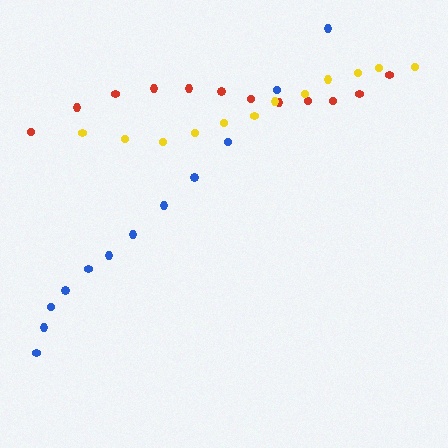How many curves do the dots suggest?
There are 3 distinct paths.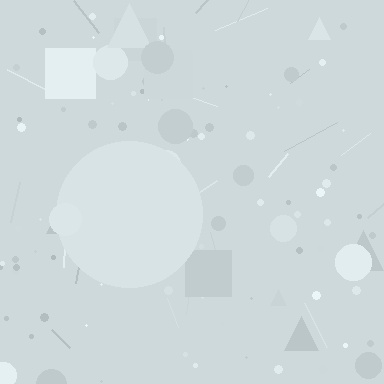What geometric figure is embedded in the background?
A circle is embedded in the background.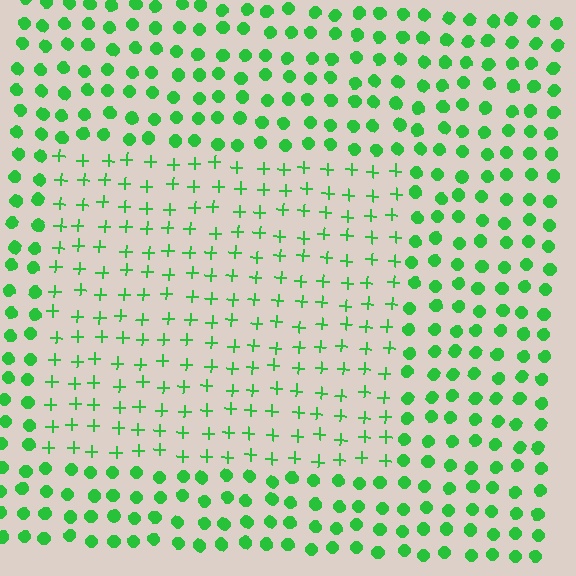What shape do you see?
I see a rectangle.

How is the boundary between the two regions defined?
The boundary is defined by a change in element shape: plus signs inside vs. circles outside. All elements share the same color and spacing.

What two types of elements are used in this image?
The image uses plus signs inside the rectangle region and circles outside it.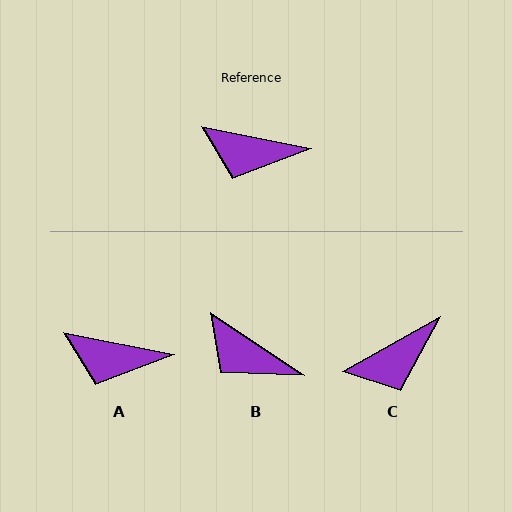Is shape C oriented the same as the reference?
No, it is off by about 40 degrees.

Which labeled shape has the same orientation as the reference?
A.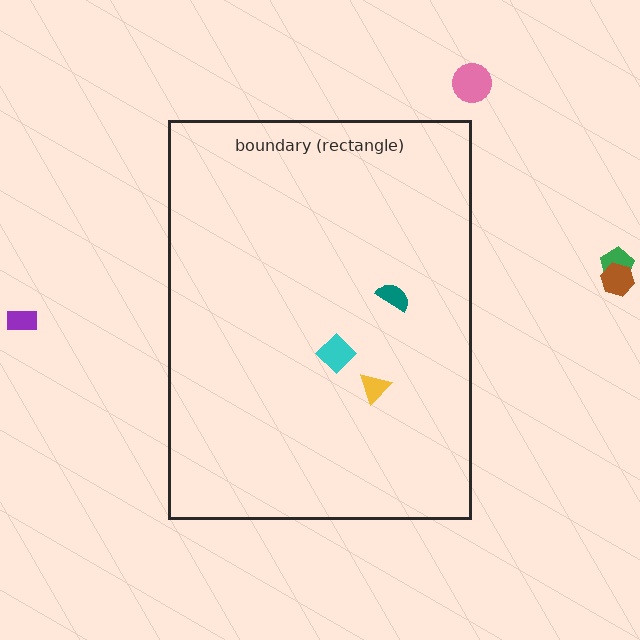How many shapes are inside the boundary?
3 inside, 4 outside.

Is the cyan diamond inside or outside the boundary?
Inside.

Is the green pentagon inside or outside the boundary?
Outside.